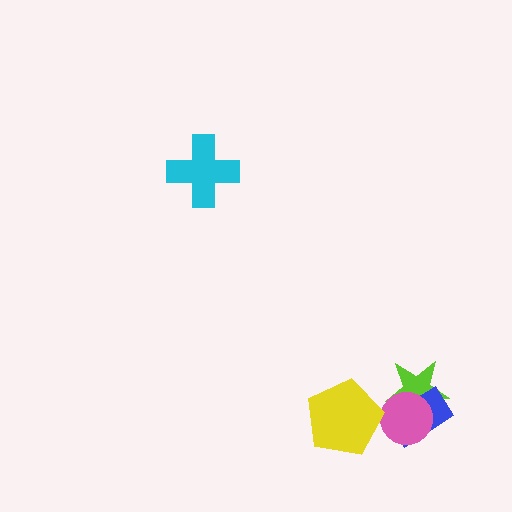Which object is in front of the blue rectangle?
The pink circle is in front of the blue rectangle.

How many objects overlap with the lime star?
2 objects overlap with the lime star.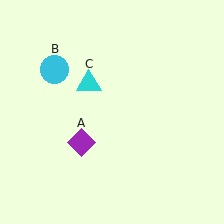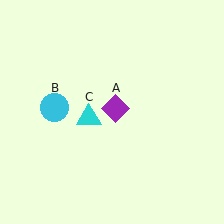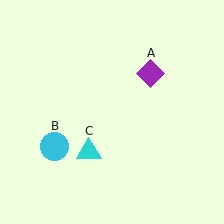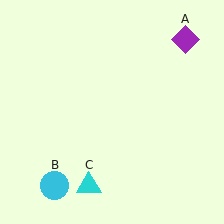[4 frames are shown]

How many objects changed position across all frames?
3 objects changed position: purple diamond (object A), cyan circle (object B), cyan triangle (object C).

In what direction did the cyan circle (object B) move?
The cyan circle (object B) moved down.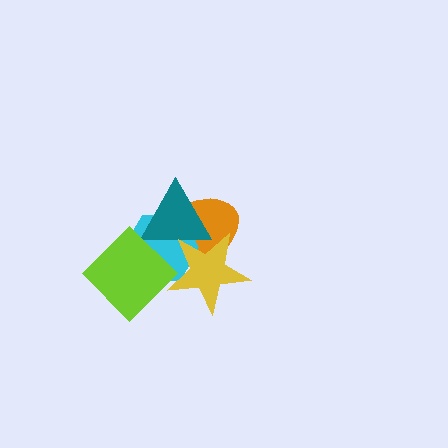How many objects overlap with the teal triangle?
4 objects overlap with the teal triangle.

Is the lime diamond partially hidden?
No, no other shape covers it.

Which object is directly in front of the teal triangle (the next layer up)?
The yellow star is directly in front of the teal triangle.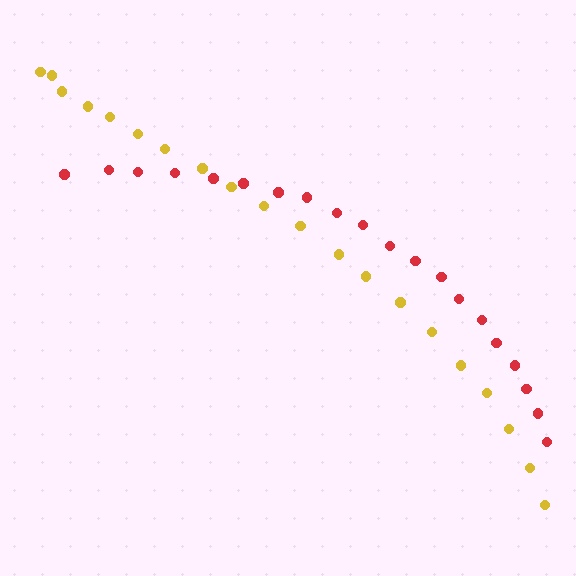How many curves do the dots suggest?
There are 2 distinct paths.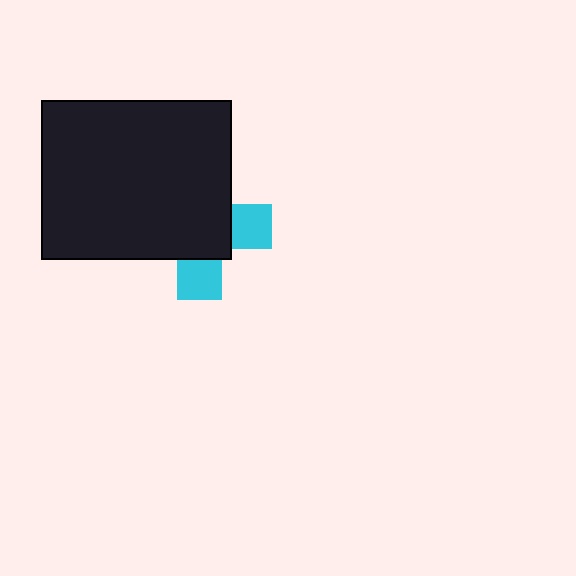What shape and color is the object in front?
The object in front is a black rectangle.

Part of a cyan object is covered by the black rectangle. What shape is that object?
It is a cross.